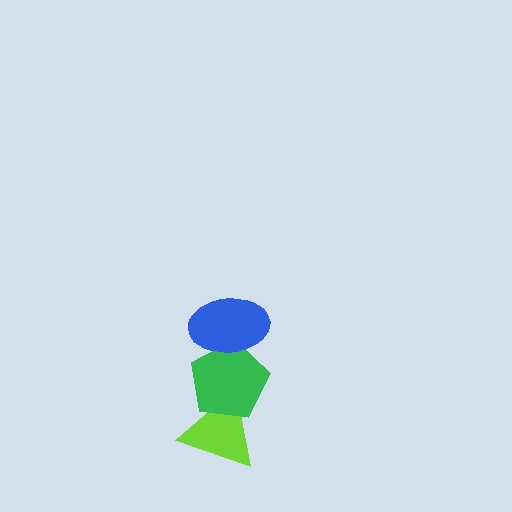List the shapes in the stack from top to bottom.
From top to bottom: the blue ellipse, the green pentagon, the lime triangle.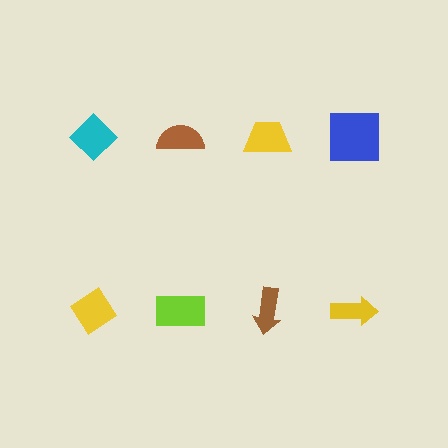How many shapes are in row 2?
4 shapes.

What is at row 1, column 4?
A blue square.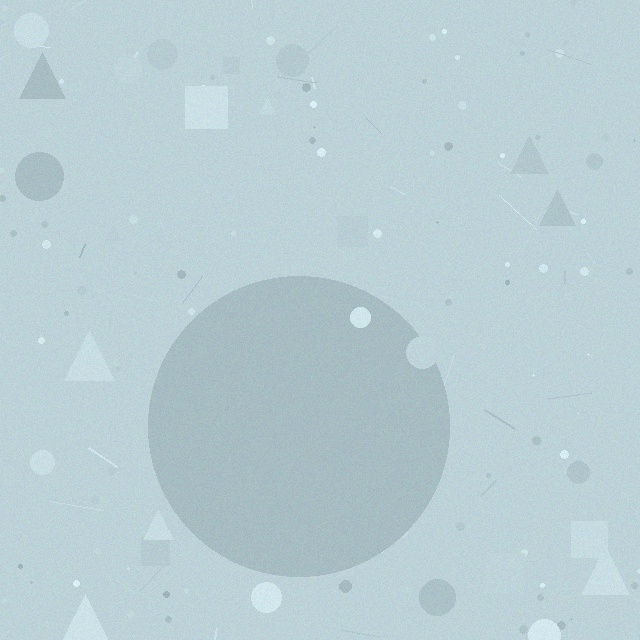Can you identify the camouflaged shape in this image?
The camouflaged shape is a circle.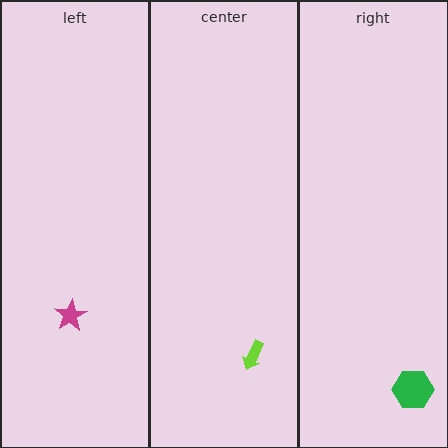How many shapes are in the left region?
1.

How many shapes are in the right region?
1.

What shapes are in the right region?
The green hexagon.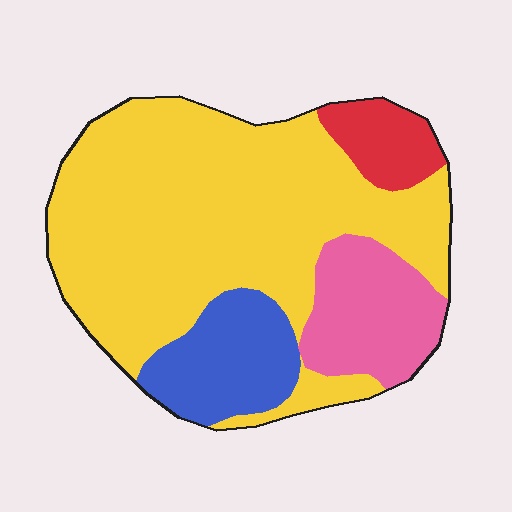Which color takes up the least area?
Red, at roughly 5%.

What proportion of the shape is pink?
Pink covers roughly 15% of the shape.